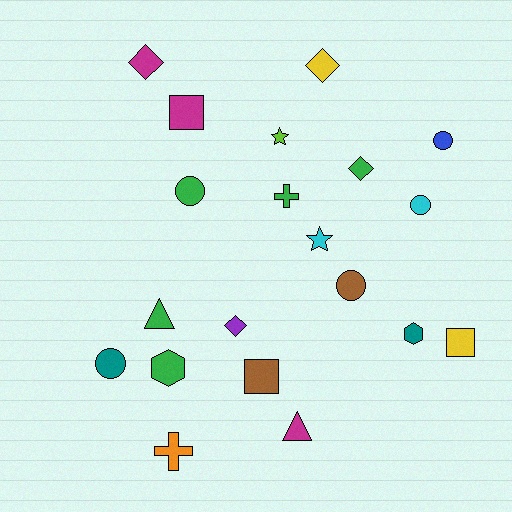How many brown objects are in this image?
There are 2 brown objects.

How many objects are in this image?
There are 20 objects.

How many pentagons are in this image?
There are no pentagons.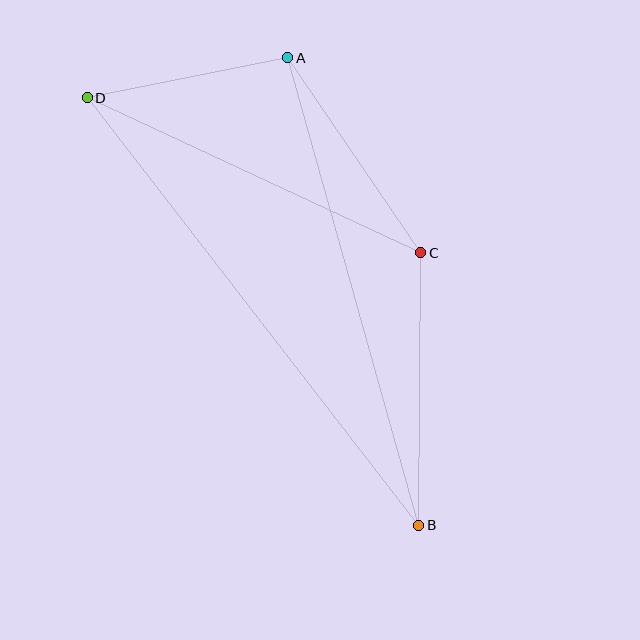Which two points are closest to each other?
Points A and D are closest to each other.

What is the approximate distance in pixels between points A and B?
The distance between A and B is approximately 485 pixels.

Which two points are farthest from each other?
Points B and D are farthest from each other.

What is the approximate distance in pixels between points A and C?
The distance between A and C is approximately 236 pixels.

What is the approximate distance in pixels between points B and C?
The distance between B and C is approximately 273 pixels.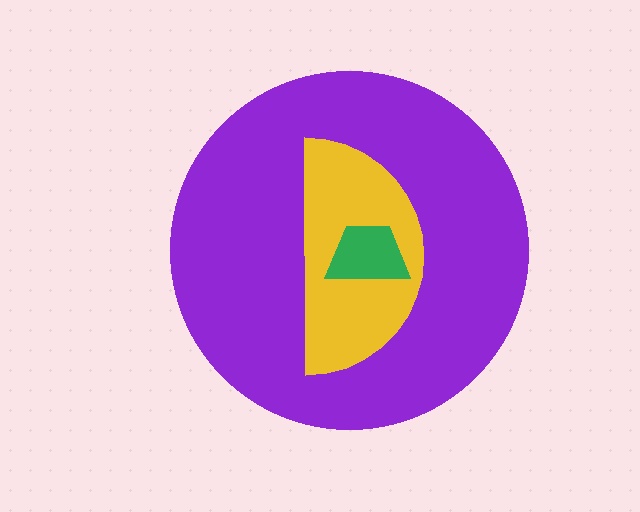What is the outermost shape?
The purple circle.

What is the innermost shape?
The green trapezoid.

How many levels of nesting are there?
3.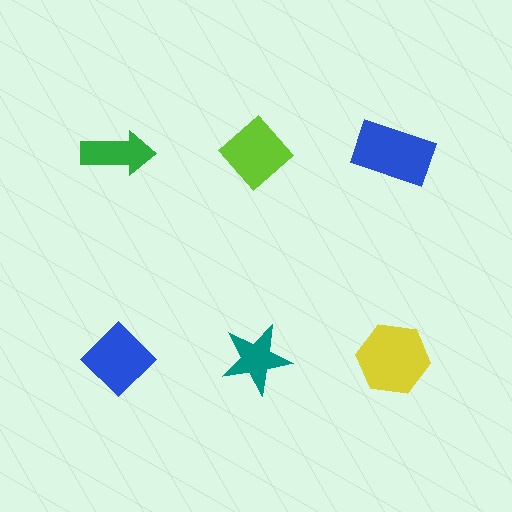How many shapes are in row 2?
3 shapes.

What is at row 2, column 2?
A teal star.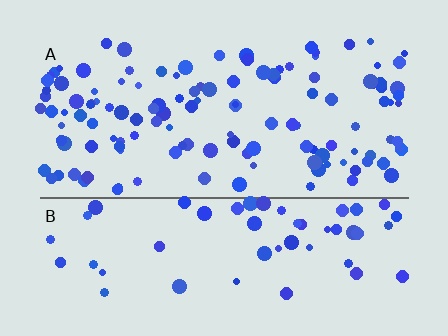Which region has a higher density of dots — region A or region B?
A (the top).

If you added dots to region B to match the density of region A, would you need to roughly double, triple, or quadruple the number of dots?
Approximately double.